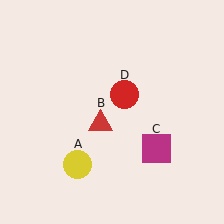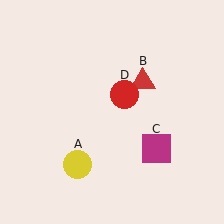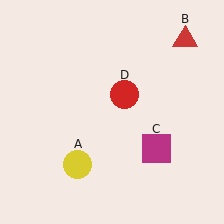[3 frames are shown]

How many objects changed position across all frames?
1 object changed position: red triangle (object B).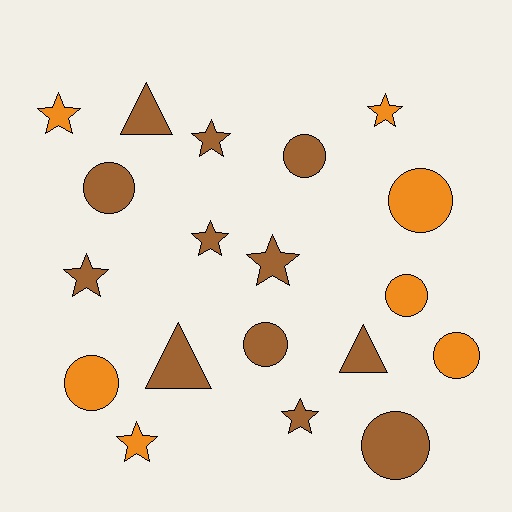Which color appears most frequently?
Brown, with 12 objects.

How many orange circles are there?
There are 4 orange circles.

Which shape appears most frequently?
Circle, with 8 objects.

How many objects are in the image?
There are 19 objects.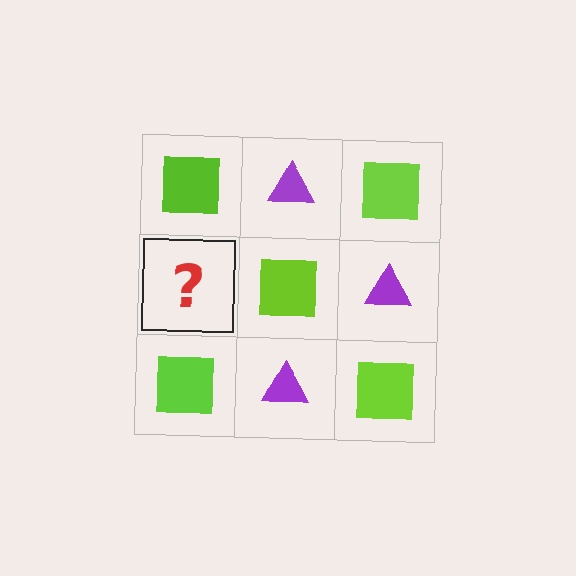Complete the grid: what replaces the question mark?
The question mark should be replaced with a purple triangle.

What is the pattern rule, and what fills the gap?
The rule is that it alternates lime square and purple triangle in a checkerboard pattern. The gap should be filled with a purple triangle.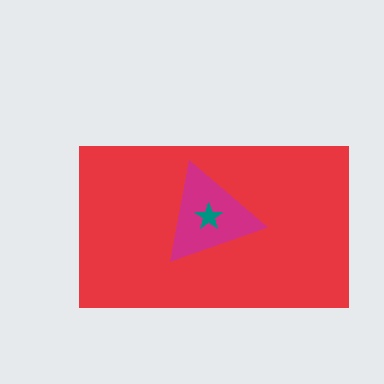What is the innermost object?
The teal star.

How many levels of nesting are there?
3.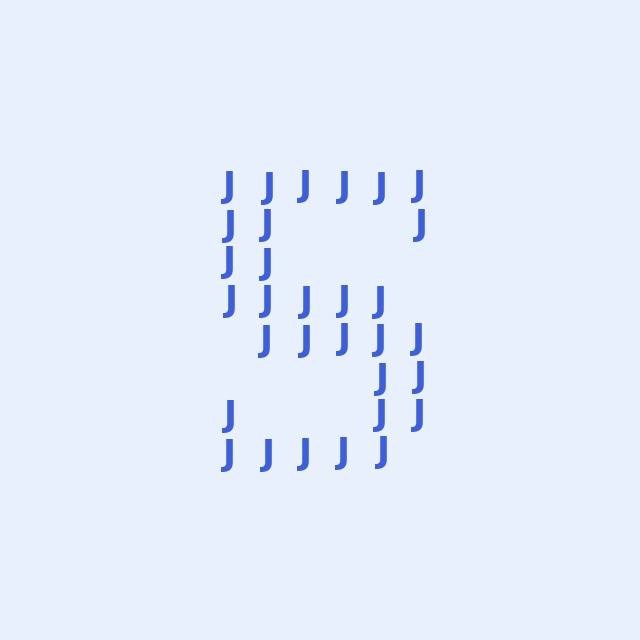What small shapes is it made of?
It is made of small letter J's.